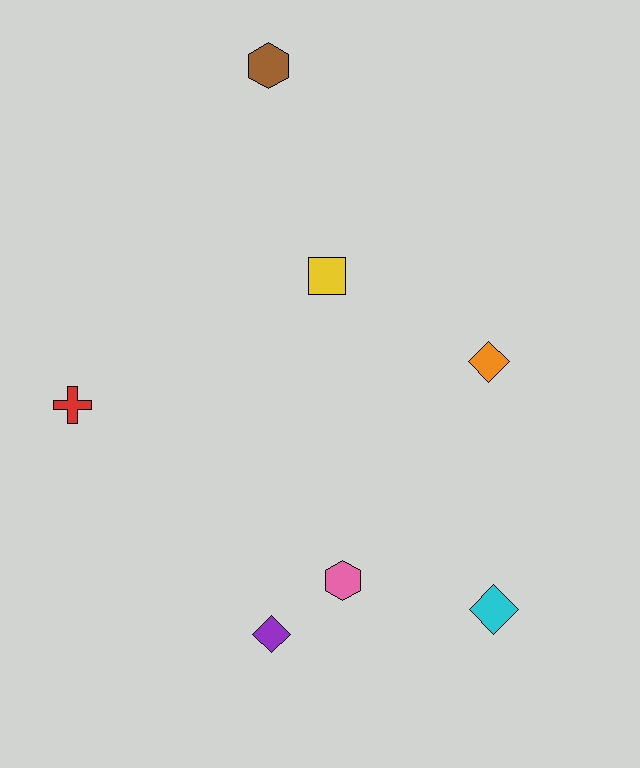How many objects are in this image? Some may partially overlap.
There are 7 objects.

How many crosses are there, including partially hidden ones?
There is 1 cross.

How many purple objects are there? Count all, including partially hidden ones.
There is 1 purple object.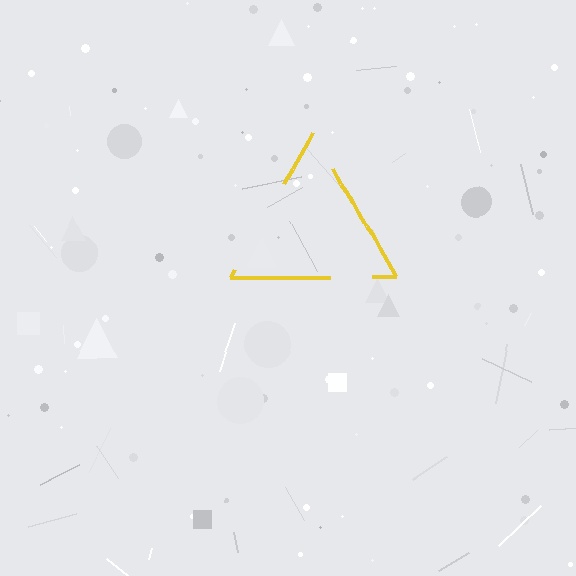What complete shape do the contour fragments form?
The contour fragments form a triangle.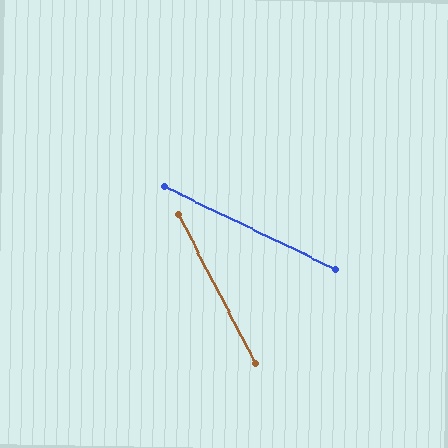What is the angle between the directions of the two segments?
Approximately 37 degrees.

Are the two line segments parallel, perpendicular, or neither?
Neither parallel nor perpendicular — they differ by about 37°.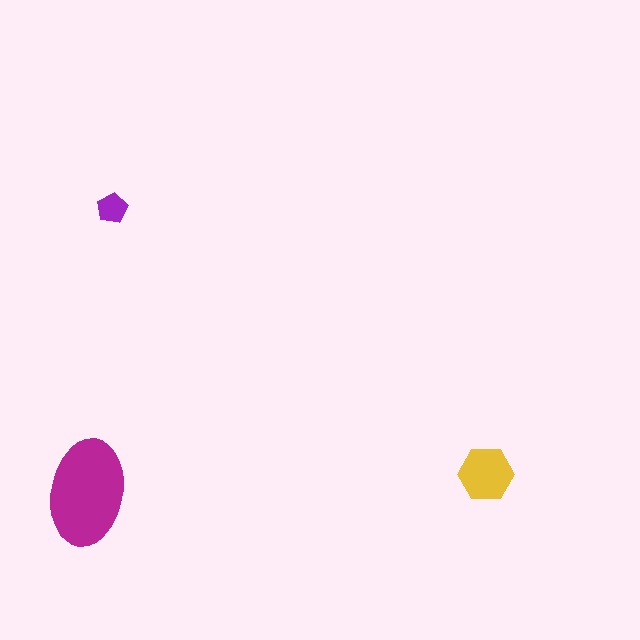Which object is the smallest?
The purple pentagon.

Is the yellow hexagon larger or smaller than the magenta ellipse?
Smaller.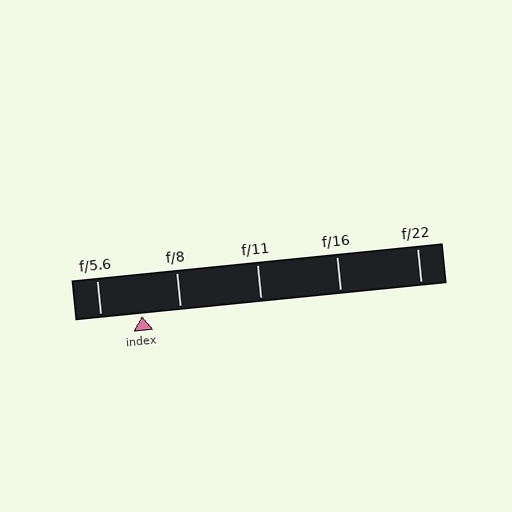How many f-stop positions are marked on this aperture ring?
There are 5 f-stop positions marked.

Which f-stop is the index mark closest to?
The index mark is closest to f/8.